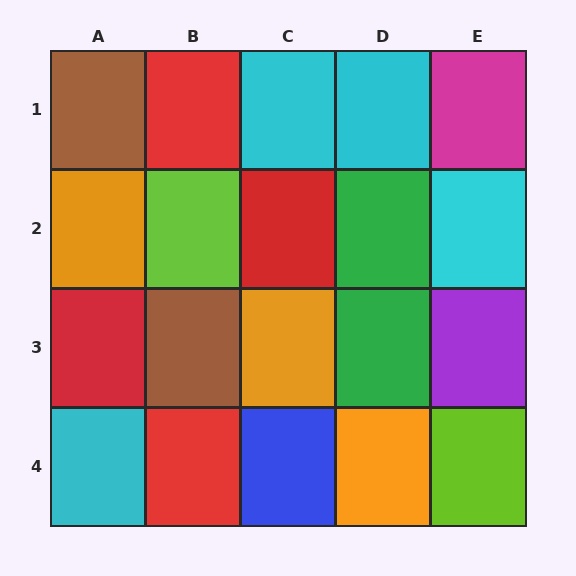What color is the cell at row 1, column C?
Cyan.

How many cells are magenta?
1 cell is magenta.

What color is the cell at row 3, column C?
Orange.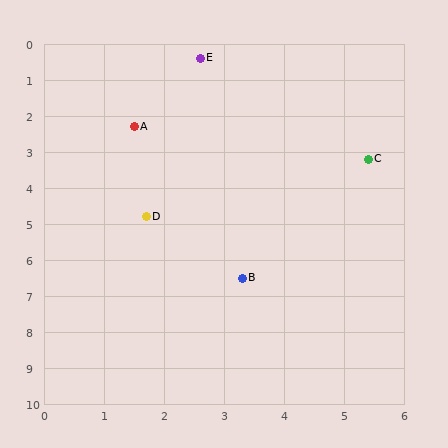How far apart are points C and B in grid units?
Points C and B are about 3.9 grid units apart.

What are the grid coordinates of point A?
Point A is at approximately (1.5, 2.3).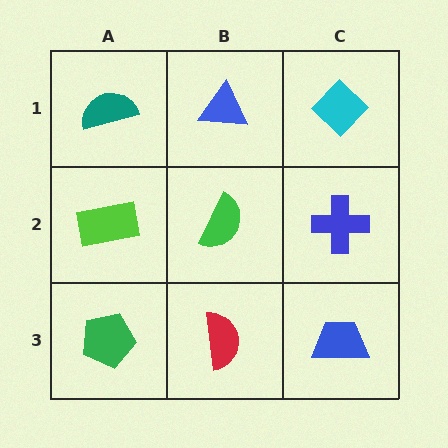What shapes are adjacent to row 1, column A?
A lime rectangle (row 2, column A), a blue triangle (row 1, column B).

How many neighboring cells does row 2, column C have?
3.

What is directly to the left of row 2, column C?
A green semicircle.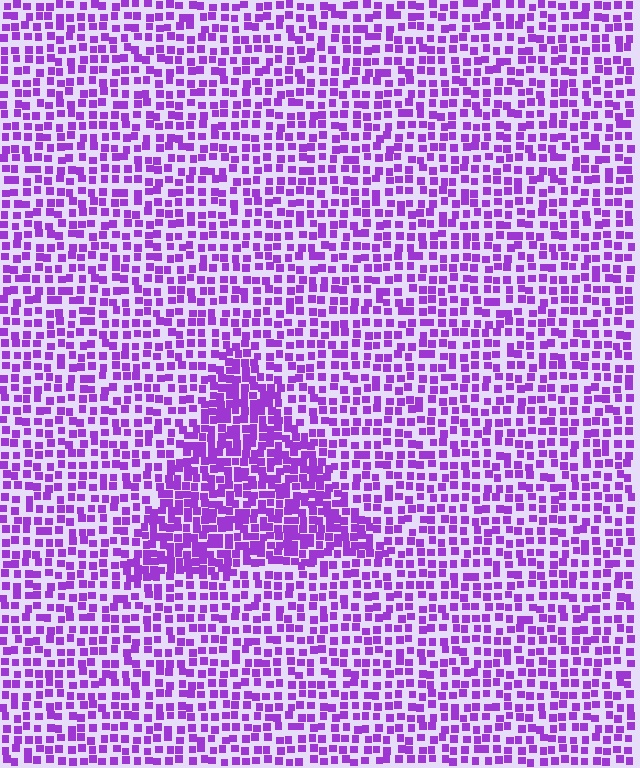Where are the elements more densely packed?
The elements are more densely packed inside the triangle boundary.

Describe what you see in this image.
The image contains small purple elements arranged at two different densities. A triangle-shaped region is visible where the elements are more densely packed than the surrounding area.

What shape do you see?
I see a triangle.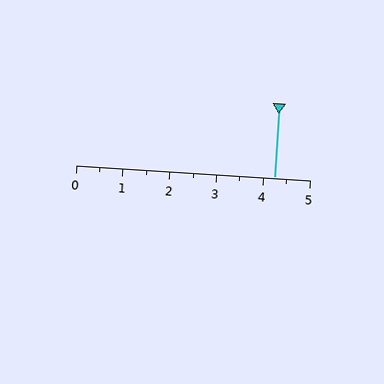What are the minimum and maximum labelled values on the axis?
The axis runs from 0 to 5.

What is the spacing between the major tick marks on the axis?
The major ticks are spaced 1 apart.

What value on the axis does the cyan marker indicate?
The marker indicates approximately 4.2.